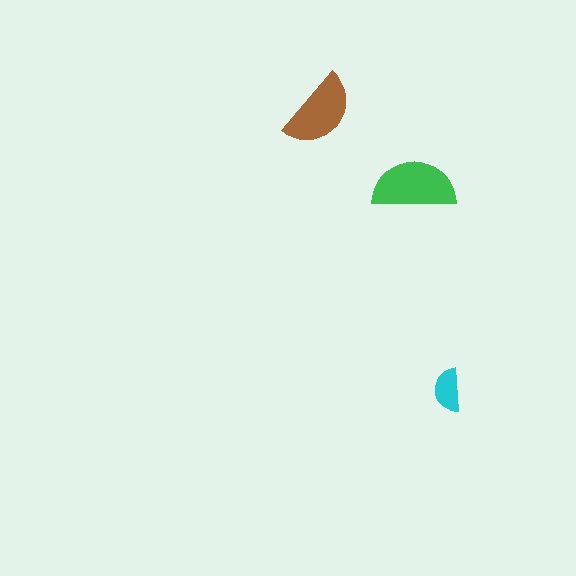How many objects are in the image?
There are 3 objects in the image.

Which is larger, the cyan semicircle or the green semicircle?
The green one.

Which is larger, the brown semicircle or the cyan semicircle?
The brown one.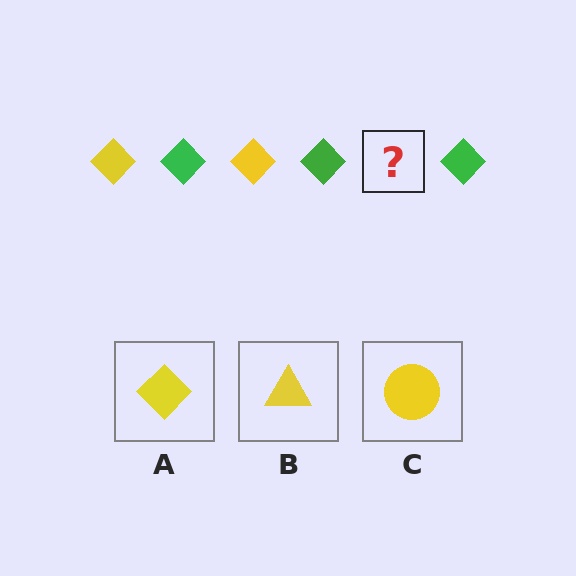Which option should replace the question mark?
Option A.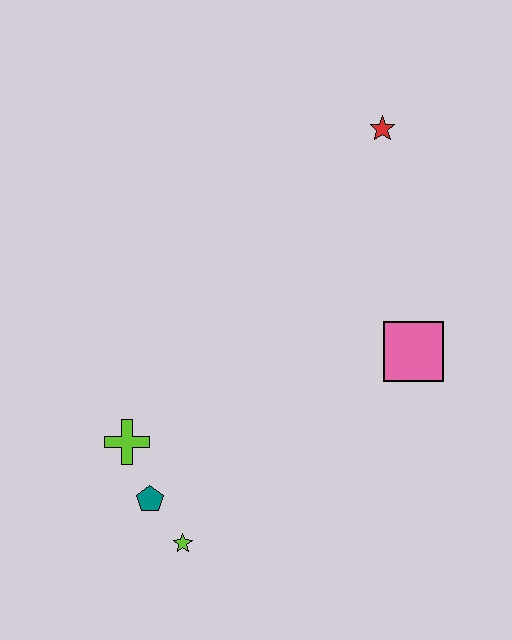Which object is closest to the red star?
The pink square is closest to the red star.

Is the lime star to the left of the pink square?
Yes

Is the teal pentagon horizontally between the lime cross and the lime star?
Yes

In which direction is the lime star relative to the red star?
The lime star is below the red star.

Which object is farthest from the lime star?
The red star is farthest from the lime star.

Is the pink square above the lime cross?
Yes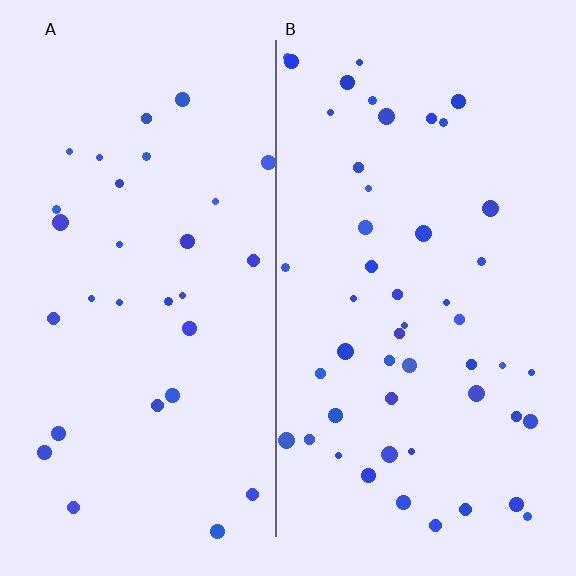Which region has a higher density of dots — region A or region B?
B (the right).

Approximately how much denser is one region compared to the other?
Approximately 1.6× — region B over region A.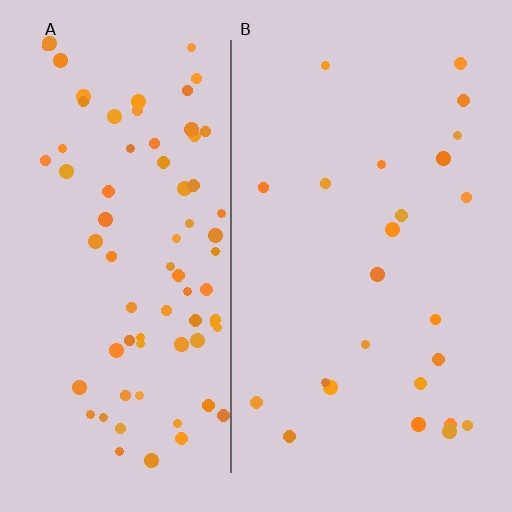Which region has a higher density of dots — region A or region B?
A (the left).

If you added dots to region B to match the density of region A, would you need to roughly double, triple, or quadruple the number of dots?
Approximately triple.